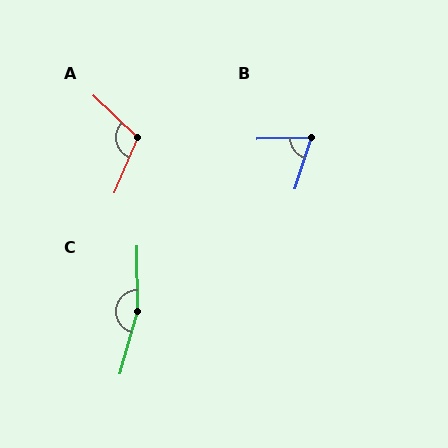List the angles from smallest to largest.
B (71°), A (111°), C (164°).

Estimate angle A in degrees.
Approximately 111 degrees.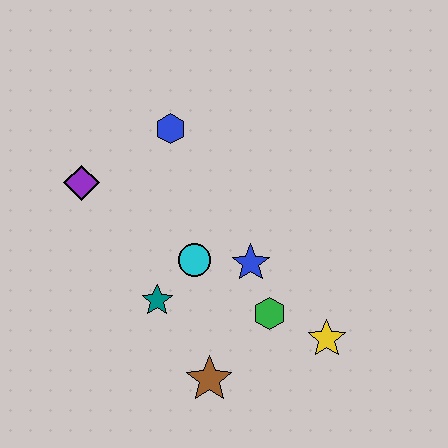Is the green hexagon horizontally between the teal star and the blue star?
No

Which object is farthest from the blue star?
The purple diamond is farthest from the blue star.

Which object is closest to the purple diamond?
The blue hexagon is closest to the purple diamond.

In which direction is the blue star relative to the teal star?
The blue star is to the right of the teal star.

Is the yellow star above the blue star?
No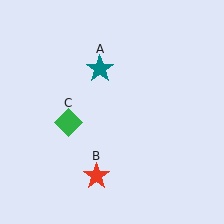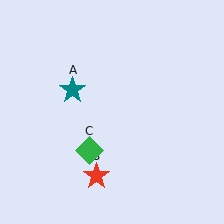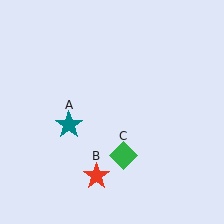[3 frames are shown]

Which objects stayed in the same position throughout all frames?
Red star (object B) remained stationary.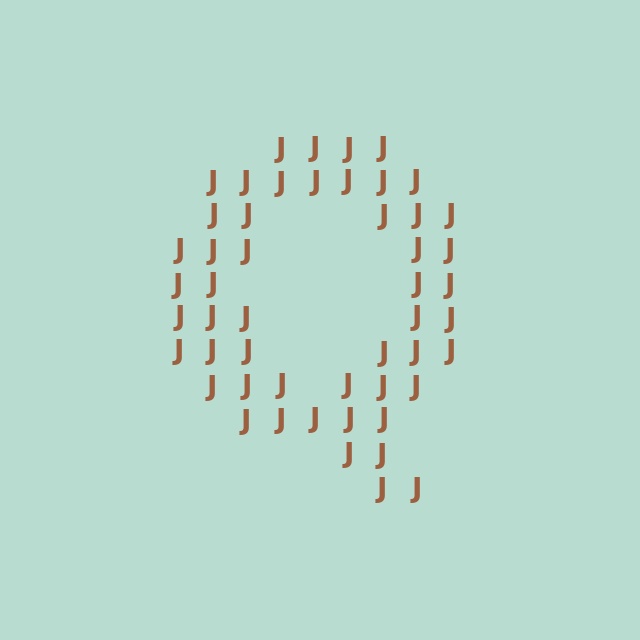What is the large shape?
The large shape is the letter Q.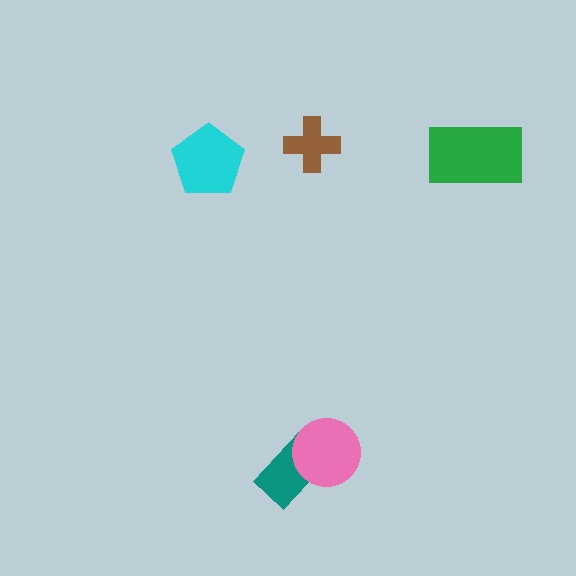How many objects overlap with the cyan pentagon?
0 objects overlap with the cyan pentagon.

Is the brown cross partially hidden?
No, no other shape covers it.